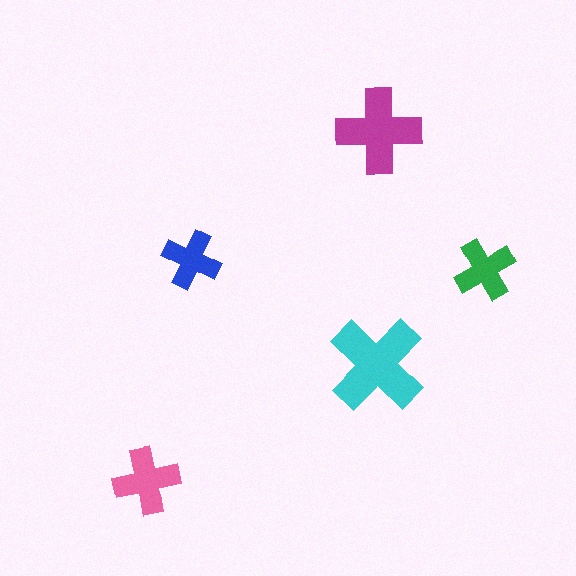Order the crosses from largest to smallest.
the cyan one, the magenta one, the pink one, the green one, the blue one.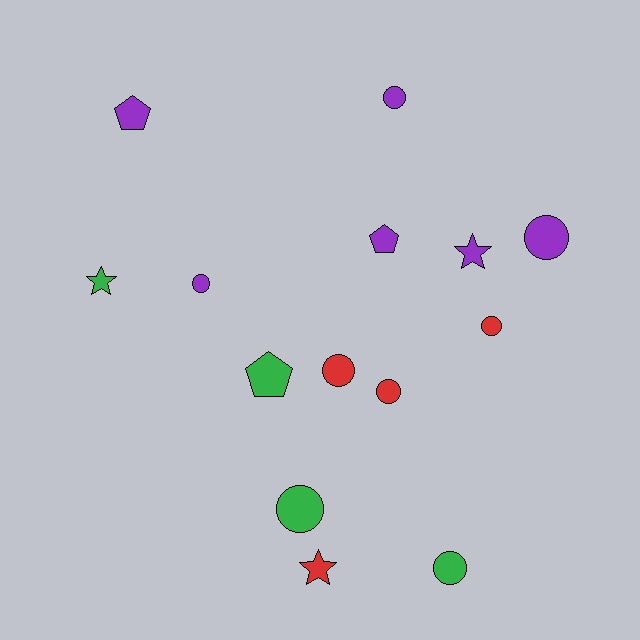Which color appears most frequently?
Purple, with 6 objects.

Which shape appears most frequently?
Circle, with 8 objects.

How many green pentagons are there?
There is 1 green pentagon.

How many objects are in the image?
There are 14 objects.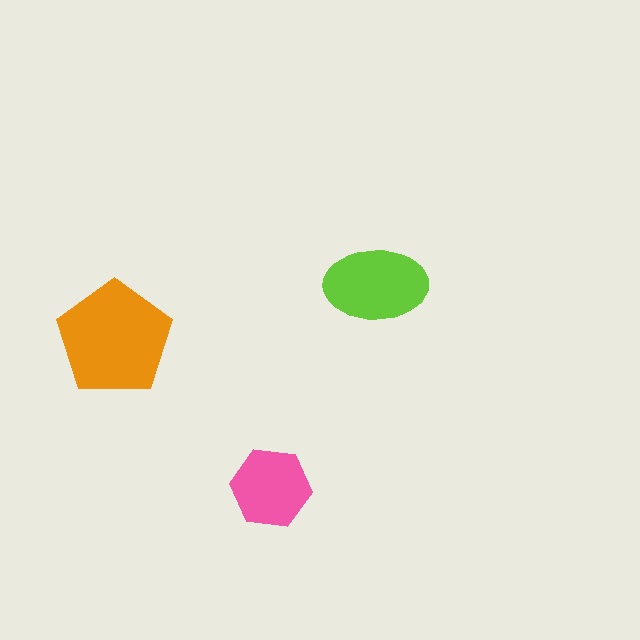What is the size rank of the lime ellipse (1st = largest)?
2nd.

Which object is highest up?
The lime ellipse is topmost.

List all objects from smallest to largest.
The pink hexagon, the lime ellipse, the orange pentagon.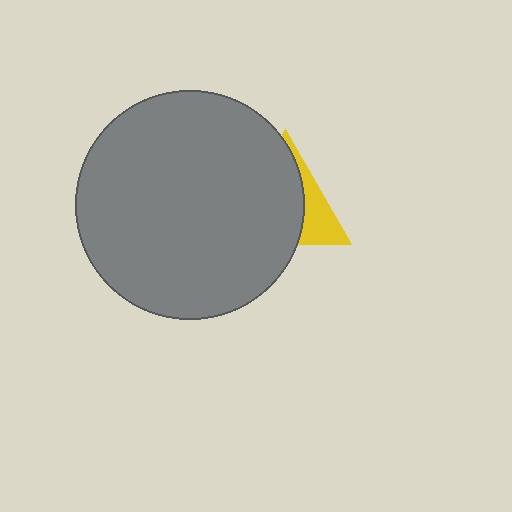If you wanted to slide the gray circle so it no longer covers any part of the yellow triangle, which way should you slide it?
Slide it left — that is the most direct way to separate the two shapes.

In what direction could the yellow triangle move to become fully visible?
The yellow triangle could move right. That would shift it out from behind the gray circle entirely.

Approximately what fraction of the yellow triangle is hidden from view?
Roughly 70% of the yellow triangle is hidden behind the gray circle.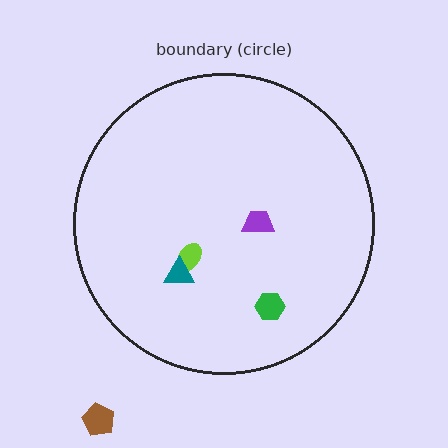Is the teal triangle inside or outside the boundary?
Inside.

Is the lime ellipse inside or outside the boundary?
Inside.